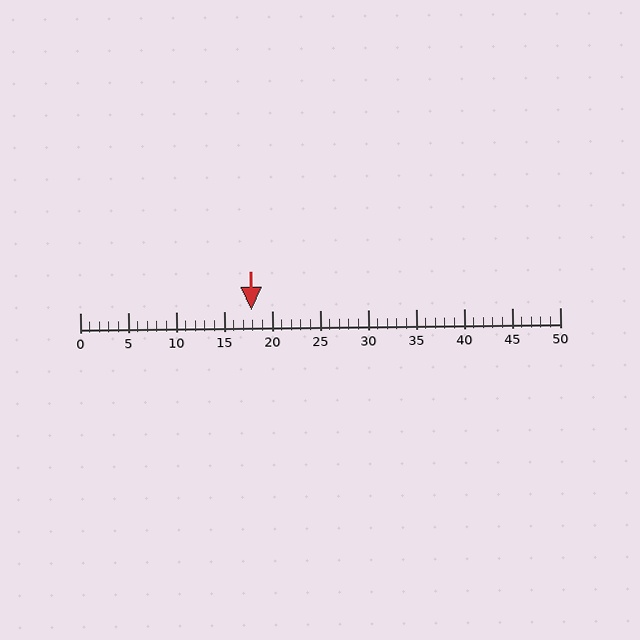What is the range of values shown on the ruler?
The ruler shows values from 0 to 50.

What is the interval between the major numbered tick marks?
The major tick marks are spaced 5 units apart.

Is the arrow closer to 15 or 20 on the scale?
The arrow is closer to 20.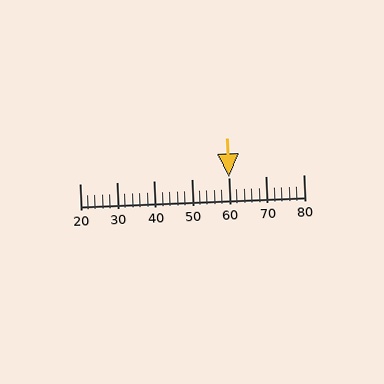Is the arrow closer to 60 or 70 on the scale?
The arrow is closer to 60.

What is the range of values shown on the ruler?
The ruler shows values from 20 to 80.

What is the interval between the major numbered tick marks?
The major tick marks are spaced 10 units apart.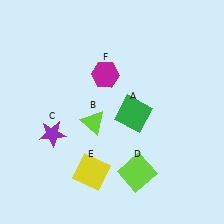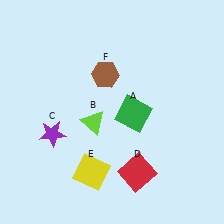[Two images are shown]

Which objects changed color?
D changed from lime to red. F changed from magenta to brown.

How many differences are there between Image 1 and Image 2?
There are 2 differences between the two images.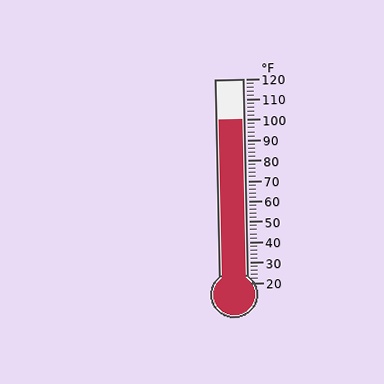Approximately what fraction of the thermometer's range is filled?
The thermometer is filled to approximately 80% of its range.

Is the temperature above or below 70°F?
The temperature is above 70°F.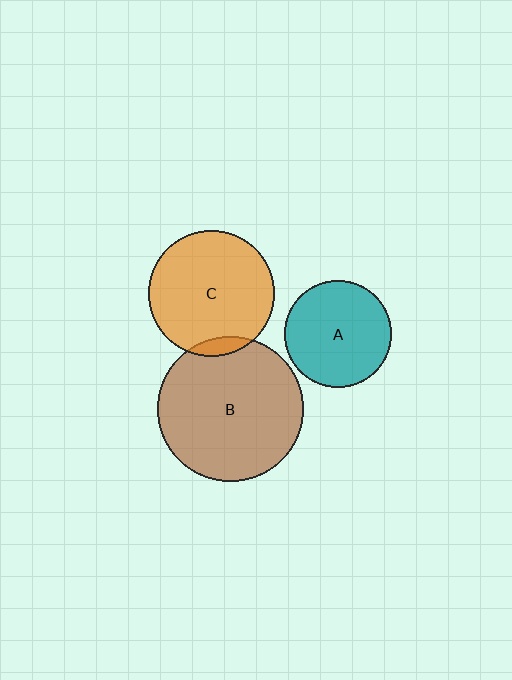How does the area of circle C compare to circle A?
Approximately 1.4 times.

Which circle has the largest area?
Circle B (brown).